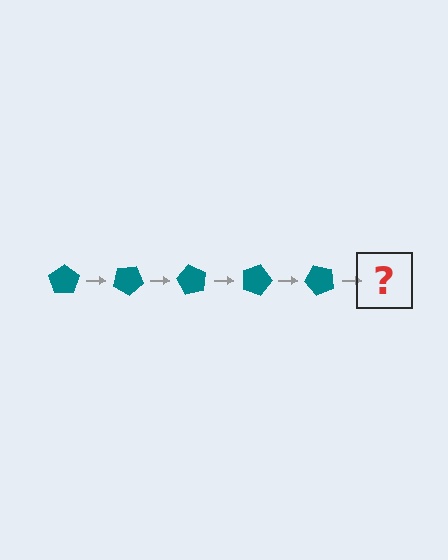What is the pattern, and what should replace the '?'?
The pattern is that the pentagon rotates 30 degrees each step. The '?' should be a teal pentagon rotated 150 degrees.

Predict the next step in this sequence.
The next step is a teal pentagon rotated 150 degrees.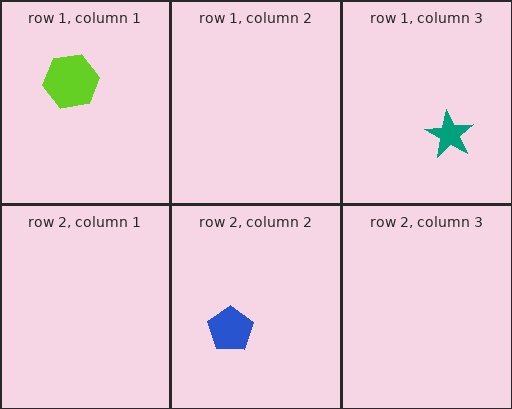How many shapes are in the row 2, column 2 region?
1.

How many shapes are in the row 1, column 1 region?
1.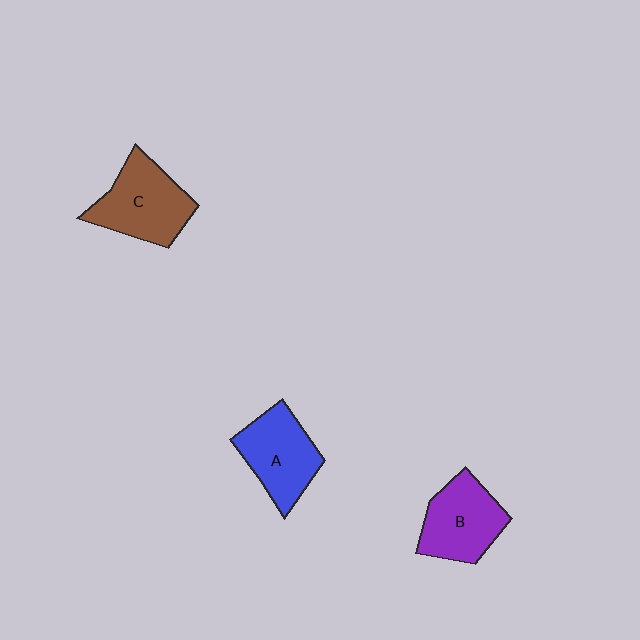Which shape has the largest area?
Shape C (brown).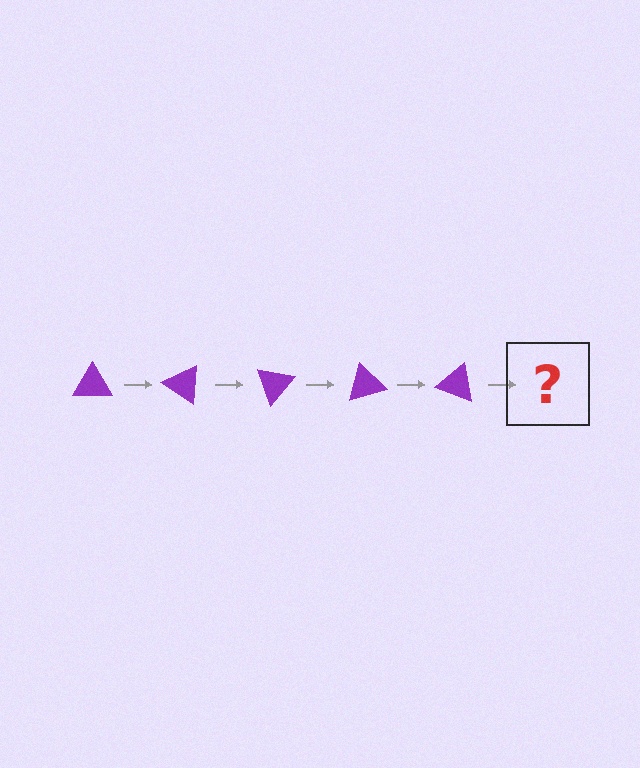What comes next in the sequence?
The next element should be a purple triangle rotated 175 degrees.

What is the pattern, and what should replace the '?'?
The pattern is that the triangle rotates 35 degrees each step. The '?' should be a purple triangle rotated 175 degrees.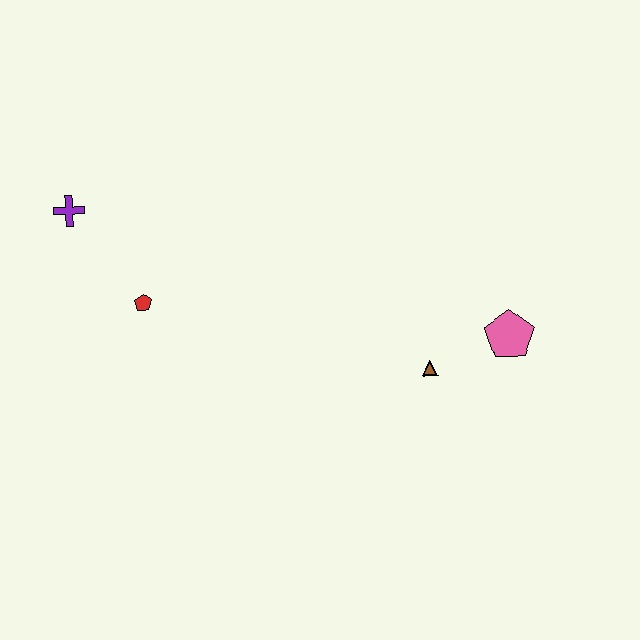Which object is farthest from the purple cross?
The pink pentagon is farthest from the purple cross.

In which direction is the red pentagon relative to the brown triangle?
The red pentagon is to the left of the brown triangle.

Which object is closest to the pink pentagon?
The brown triangle is closest to the pink pentagon.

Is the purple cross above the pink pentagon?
Yes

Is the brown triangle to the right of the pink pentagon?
No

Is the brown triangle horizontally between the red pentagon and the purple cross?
No